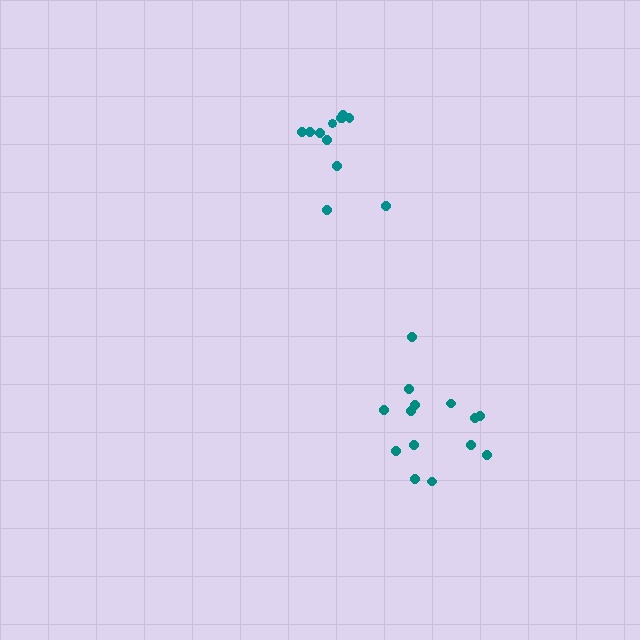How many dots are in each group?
Group 1: 12 dots, Group 2: 14 dots (26 total).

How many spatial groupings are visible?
There are 2 spatial groupings.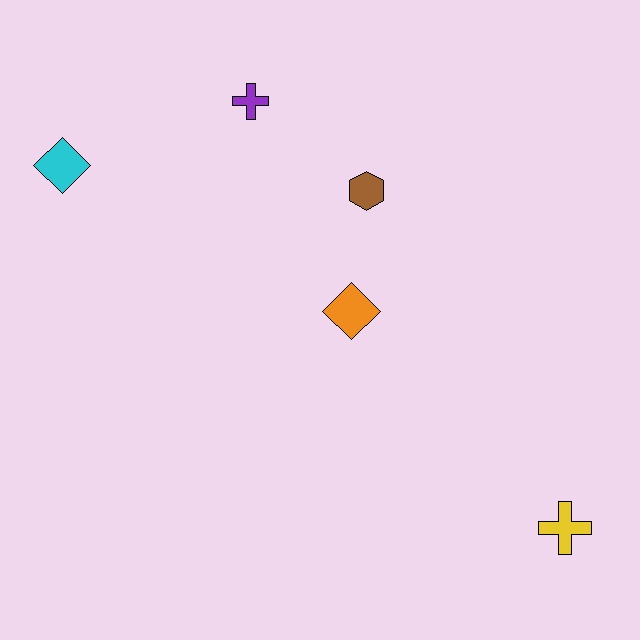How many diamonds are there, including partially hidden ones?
There are 2 diamonds.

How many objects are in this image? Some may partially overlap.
There are 5 objects.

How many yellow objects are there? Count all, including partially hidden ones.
There is 1 yellow object.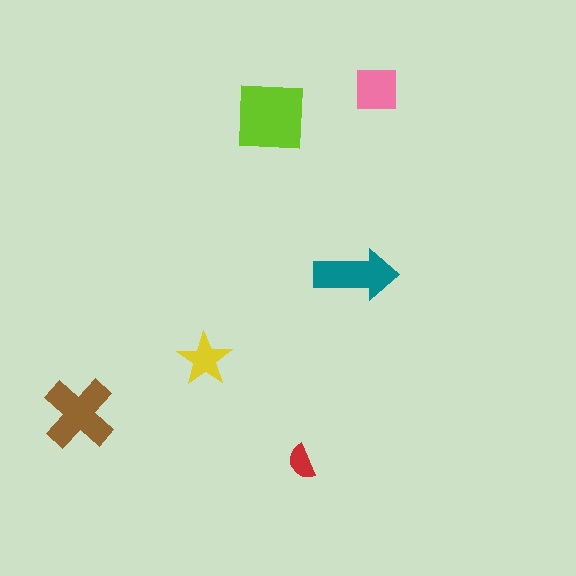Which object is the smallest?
The red semicircle.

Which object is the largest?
The lime square.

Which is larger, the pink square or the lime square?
The lime square.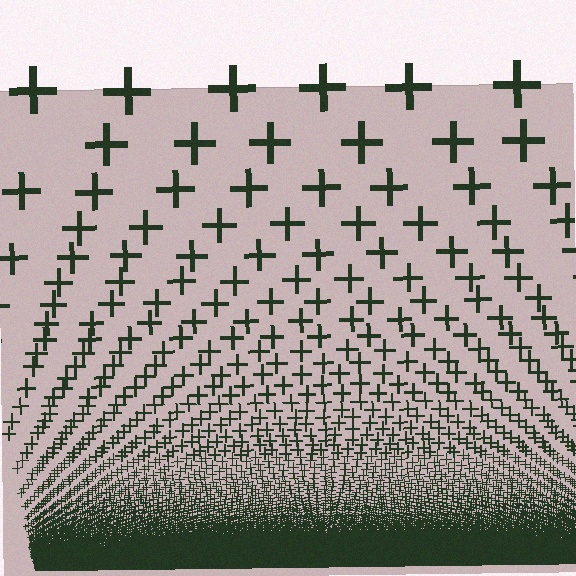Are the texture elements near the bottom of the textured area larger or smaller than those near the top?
Smaller. The gradient is inverted — elements near the bottom are smaller and denser.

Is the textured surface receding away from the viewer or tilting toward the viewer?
The surface appears to tilt toward the viewer. Texture elements get larger and sparser toward the top.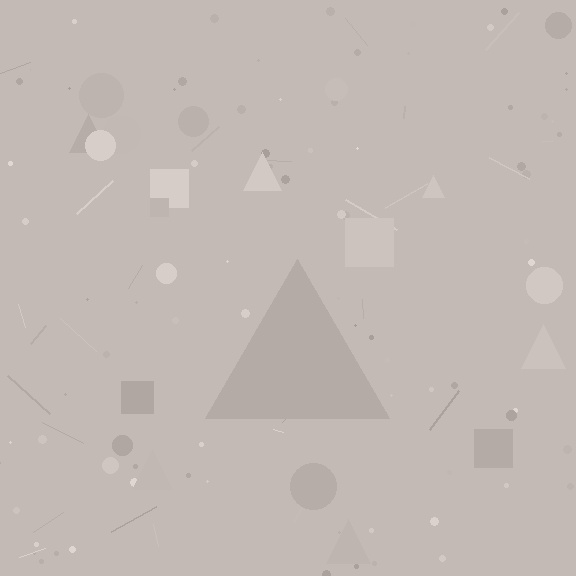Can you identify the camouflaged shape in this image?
The camouflaged shape is a triangle.